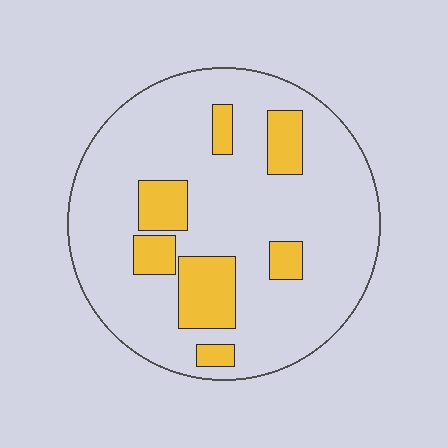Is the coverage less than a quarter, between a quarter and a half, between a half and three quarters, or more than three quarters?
Less than a quarter.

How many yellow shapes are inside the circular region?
7.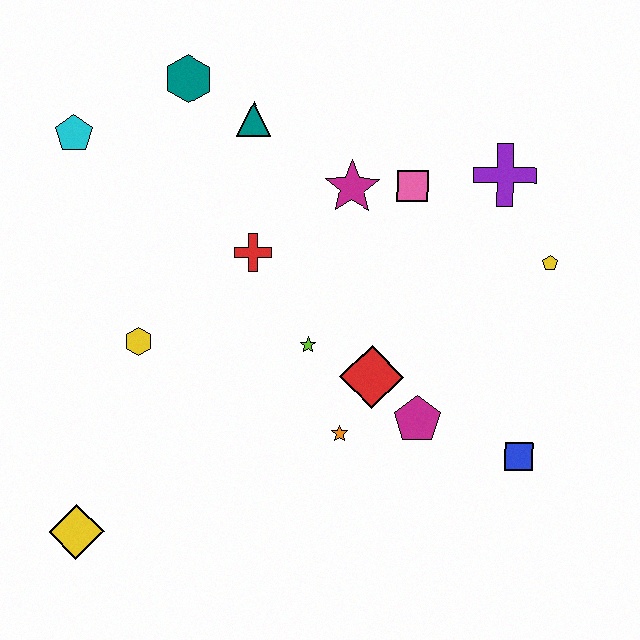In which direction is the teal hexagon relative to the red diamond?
The teal hexagon is above the red diamond.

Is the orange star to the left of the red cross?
No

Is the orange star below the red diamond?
Yes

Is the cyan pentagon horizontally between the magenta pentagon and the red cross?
No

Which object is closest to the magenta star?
The pink square is closest to the magenta star.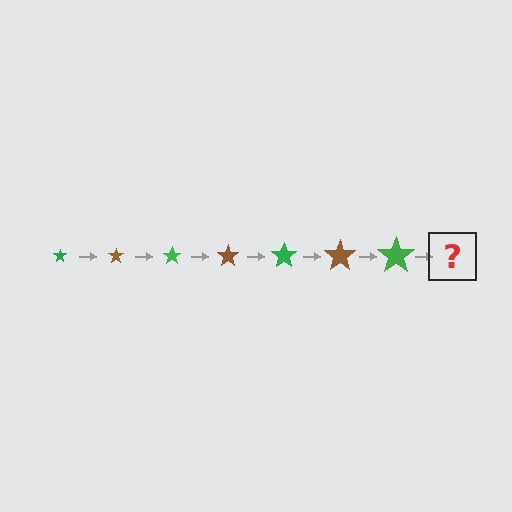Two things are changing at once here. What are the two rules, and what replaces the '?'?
The two rules are that the star grows larger each step and the color cycles through green and brown. The '?' should be a brown star, larger than the previous one.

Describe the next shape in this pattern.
It should be a brown star, larger than the previous one.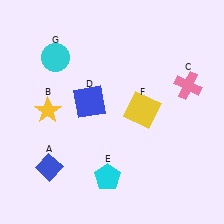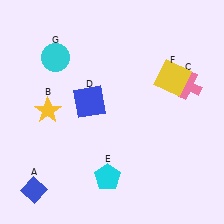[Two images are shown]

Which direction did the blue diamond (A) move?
The blue diamond (A) moved down.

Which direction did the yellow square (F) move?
The yellow square (F) moved up.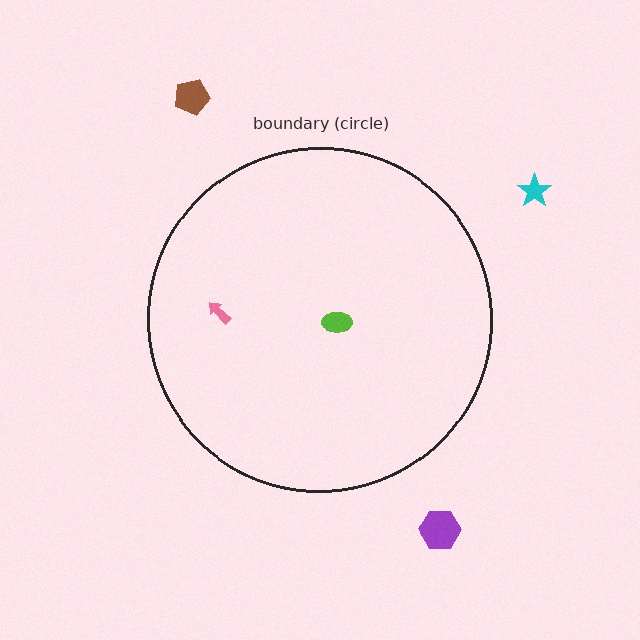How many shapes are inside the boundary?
2 inside, 3 outside.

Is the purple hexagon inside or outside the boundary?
Outside.